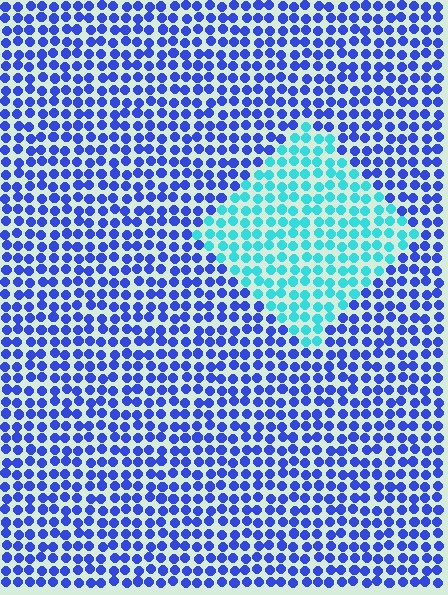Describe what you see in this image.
The image is filled with small blue elements in a uniform arrangement. A diamond-shaped region is visible where the elements are tinted to a slightly different hue, forming a subtle color boundary.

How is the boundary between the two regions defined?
The boundary is defined purely by a slight shift in hue (about 53 degrees). Spacing, size, and orientation are identical on both sides.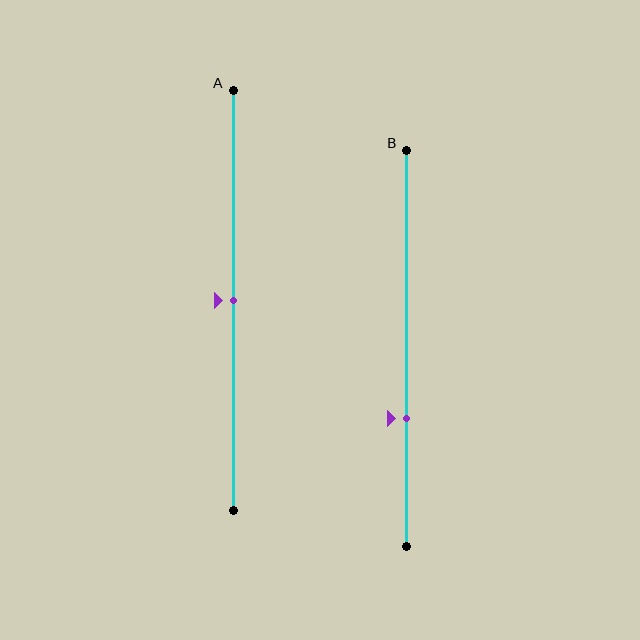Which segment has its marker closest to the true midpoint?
Segment A has its marker closest to the true midpoint.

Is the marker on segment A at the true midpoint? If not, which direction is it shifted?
Yes, the marker on segment A is at the true midpoint.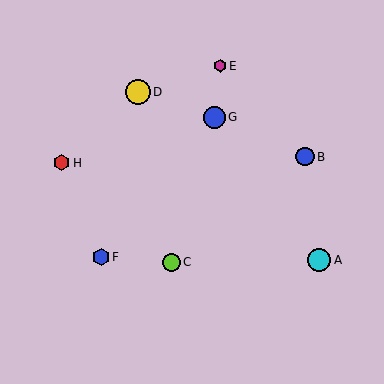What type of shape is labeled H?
Shape H is a red hexagon.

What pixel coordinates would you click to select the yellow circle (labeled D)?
Click at (138, 92) to select the yellow circle D.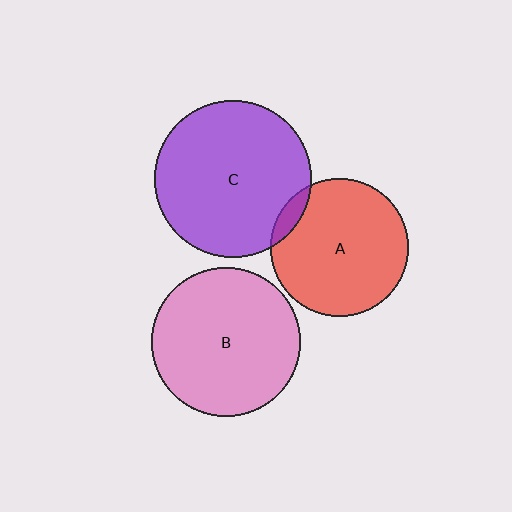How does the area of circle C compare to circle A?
Approximately 1.3 times.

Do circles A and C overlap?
Yes.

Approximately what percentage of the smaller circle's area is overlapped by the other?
Approximately 5%.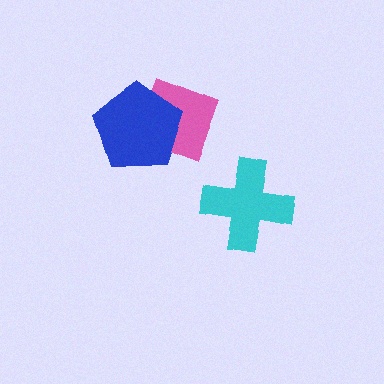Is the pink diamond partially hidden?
Yes, it is partially covered by another shape.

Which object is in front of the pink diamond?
The blue pentagon is in front of the pink diamond.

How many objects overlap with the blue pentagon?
1 object overlaps with the blue pentagon.